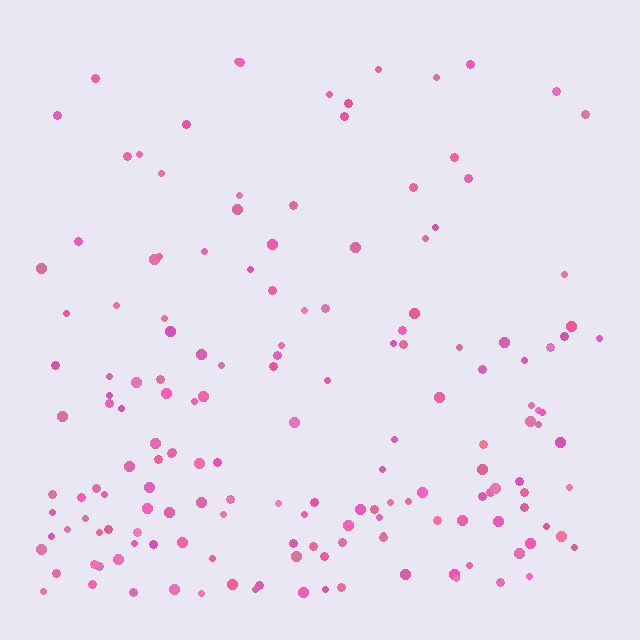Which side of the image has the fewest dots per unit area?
The top.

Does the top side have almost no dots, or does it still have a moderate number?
Still a moderate number, just noticeably fewer than the bottom.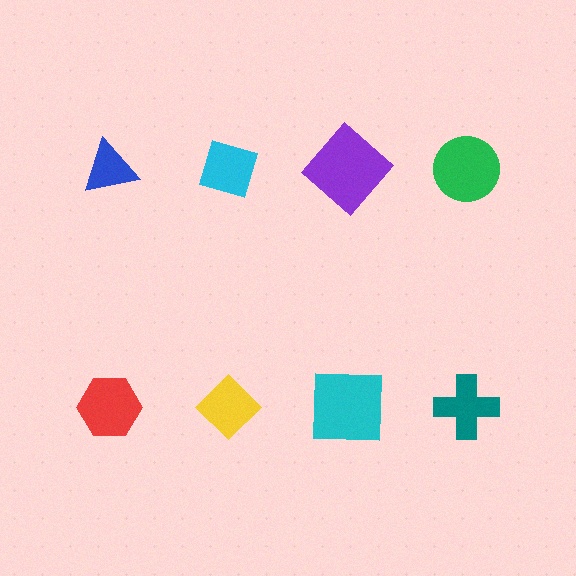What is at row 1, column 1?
A blue triangle.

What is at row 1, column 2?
A cyan diamond.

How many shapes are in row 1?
4 shapes.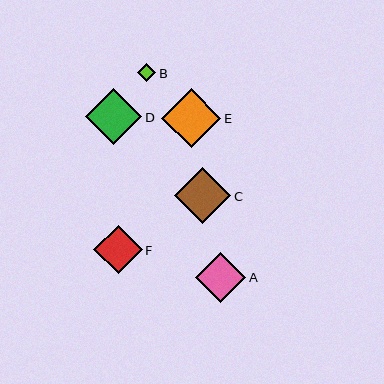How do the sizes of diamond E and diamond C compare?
Diamond E and diamond C are approximately the same size.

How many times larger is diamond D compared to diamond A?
Diamond D is approximately 1.1 times the size of diamond A.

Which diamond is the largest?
Diamond E is the largest with a size of approximately 59 pixels.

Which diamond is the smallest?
Diamond B is the smallest with a size of approximately 18 pixels.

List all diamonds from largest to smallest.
From largest to smallest: E, C, D, A, F, B.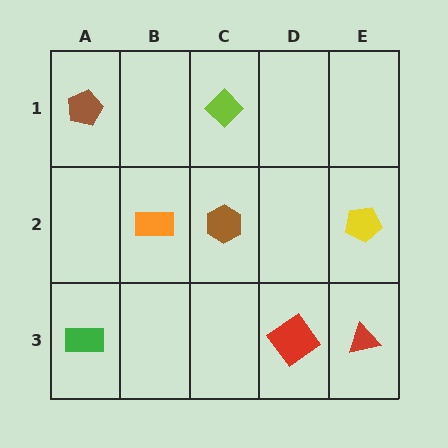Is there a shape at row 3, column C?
No, that cell is empty.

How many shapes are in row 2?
3 shapes.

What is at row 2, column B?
An orange rectangle.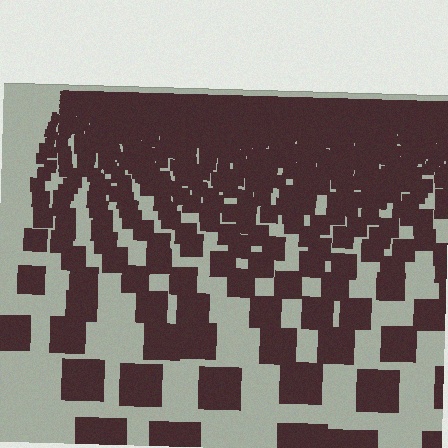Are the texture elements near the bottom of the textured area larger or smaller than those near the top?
Larger. Near the bottom, elements are closer to the viewer and appear at a bigger on-screen size.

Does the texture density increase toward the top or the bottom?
Density increases toward the top.